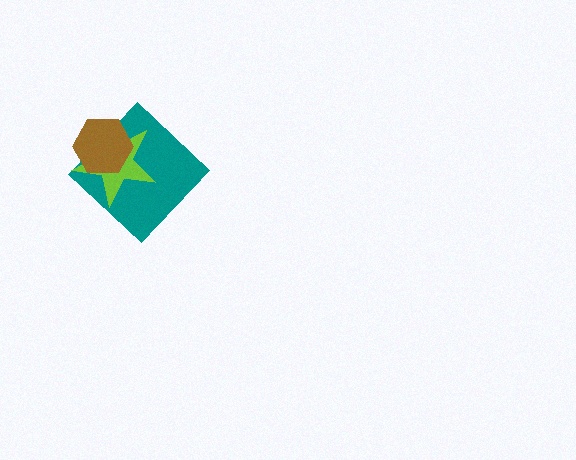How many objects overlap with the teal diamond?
2 objects overlap with the teal diamond.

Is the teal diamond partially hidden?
Yes, it is partially covered by another shape.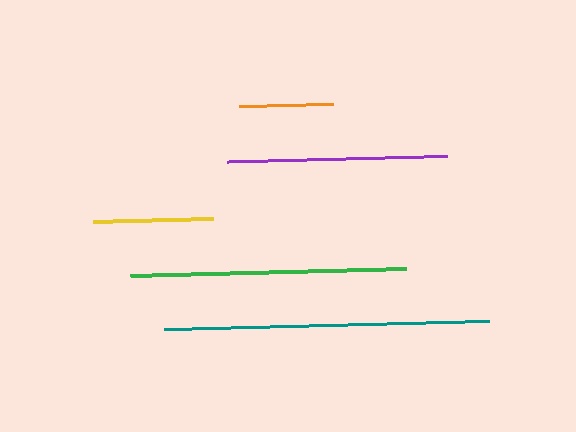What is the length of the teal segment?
The teal segment is approximately 325 pixels long.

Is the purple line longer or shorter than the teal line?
The teal line is longer than the purple line.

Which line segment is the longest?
The teal line is the longest at approximately 325 pixels.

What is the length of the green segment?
The green segment is approximately 276 pixels long.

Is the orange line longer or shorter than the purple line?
The purple line is longer than the orange line.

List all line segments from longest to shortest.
From longest to shortest: teal, green, purple, yellow, orange.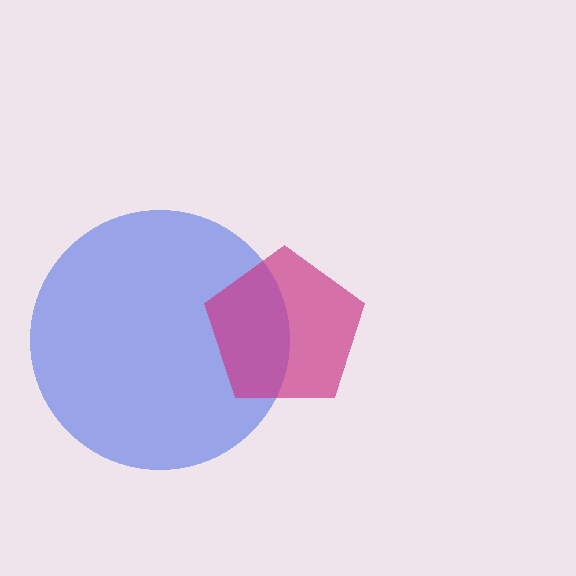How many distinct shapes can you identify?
There are 2 distinct shapes: a blue circle, a magenta pentagon.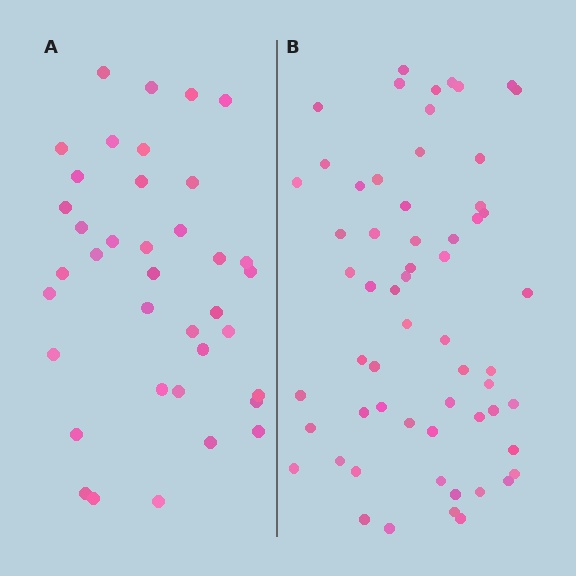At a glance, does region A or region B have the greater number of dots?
Region B (the right region) has more dots.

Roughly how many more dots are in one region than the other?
Region B has approximately 20 more dots than region A.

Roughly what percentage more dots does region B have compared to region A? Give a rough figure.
About 60% more.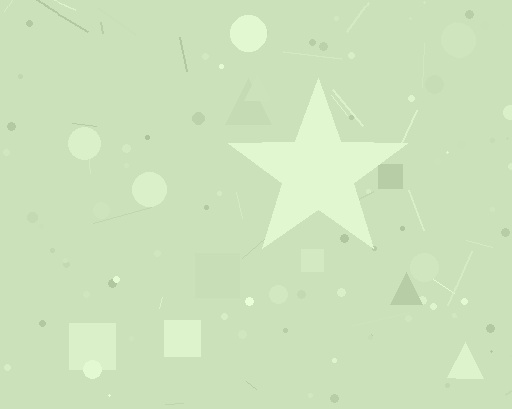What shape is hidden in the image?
A star is hidden in the image.